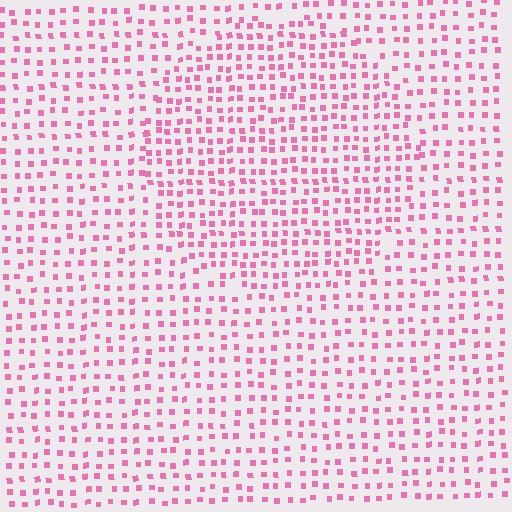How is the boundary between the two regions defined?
The boundary is defined by a change in element density (approximately 1.5x ratio). All elements are the same color, size, and shape.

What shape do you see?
I see a circle.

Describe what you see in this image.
The image contains small pink elements arranged at two different densities. A circle-shaped region is visible where the elements are more densely packed than the surrounding area.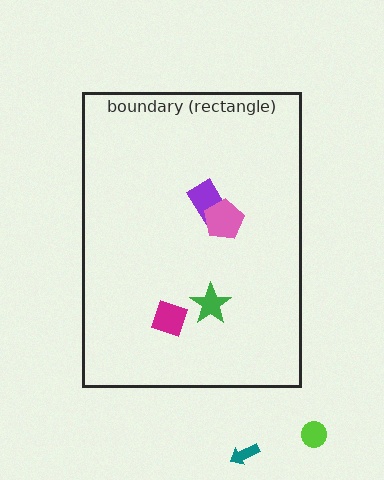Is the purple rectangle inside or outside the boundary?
Inside.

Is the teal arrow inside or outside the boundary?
Outside.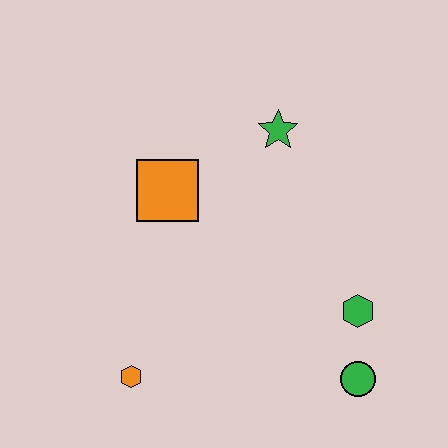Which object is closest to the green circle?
The green hexagon is closest to the green circle.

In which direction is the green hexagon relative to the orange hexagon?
The green hexagon is to the right of the orange hexagon.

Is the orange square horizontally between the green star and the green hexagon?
No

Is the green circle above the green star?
No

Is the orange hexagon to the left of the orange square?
Yes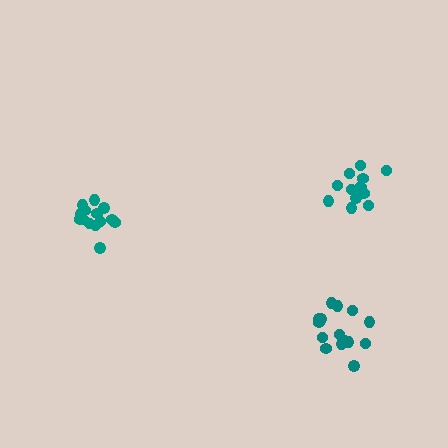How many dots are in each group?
Group 1: 13 dots, Group 2: 15 dots, Group 3: 14 dots (42 total).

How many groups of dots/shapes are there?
There are 3 groups.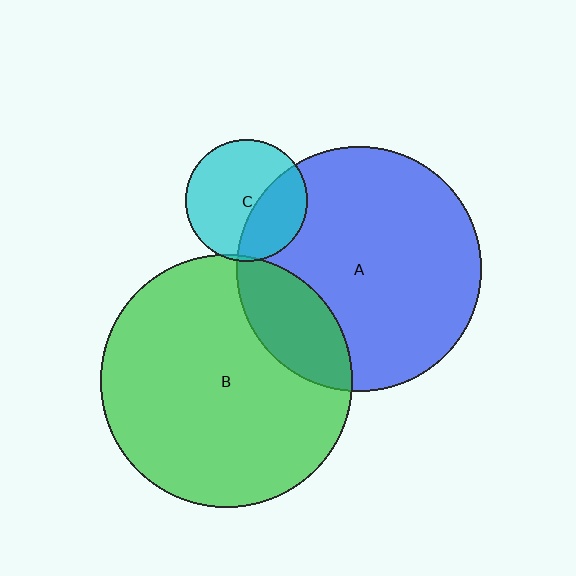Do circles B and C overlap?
Yes.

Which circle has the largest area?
Circle B (green).